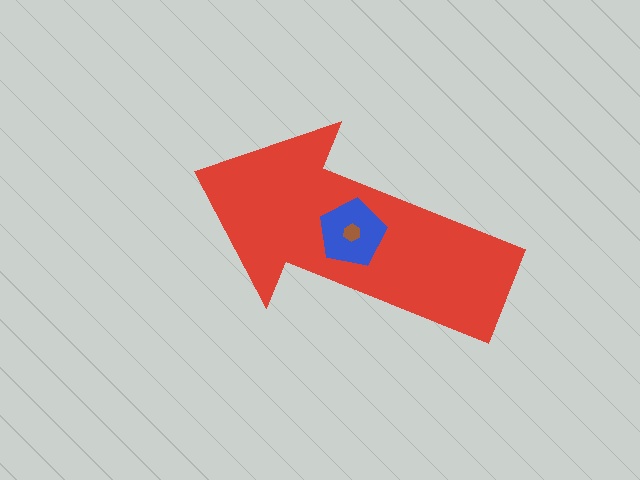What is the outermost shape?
The red arrow.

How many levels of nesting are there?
3.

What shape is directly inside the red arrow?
The blue pentagon.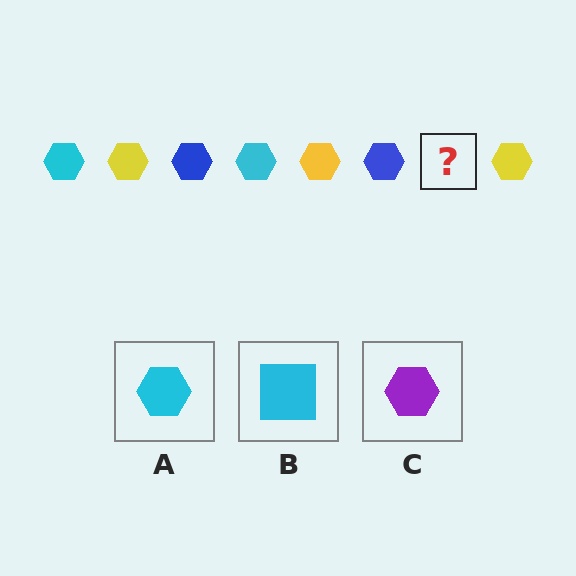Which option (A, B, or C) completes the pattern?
A.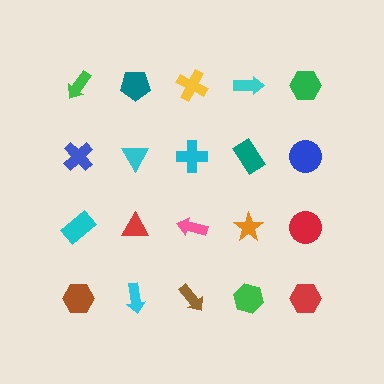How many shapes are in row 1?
5 shapes.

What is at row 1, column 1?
A green arrow.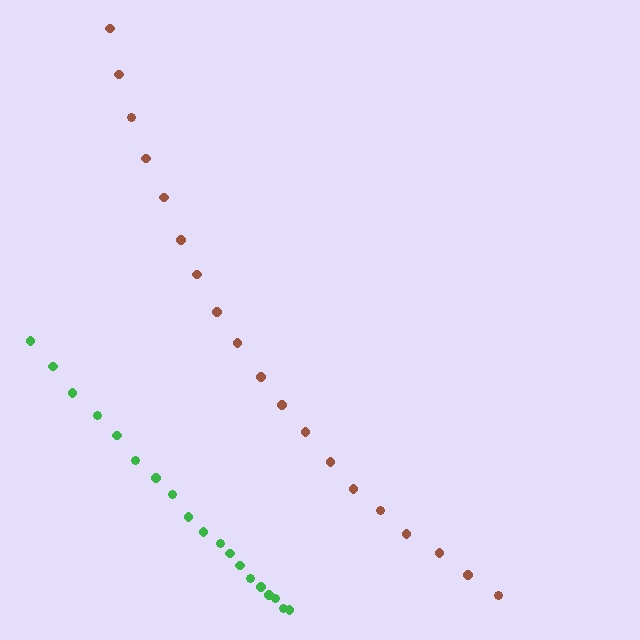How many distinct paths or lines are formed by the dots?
There are 2 distinct paths.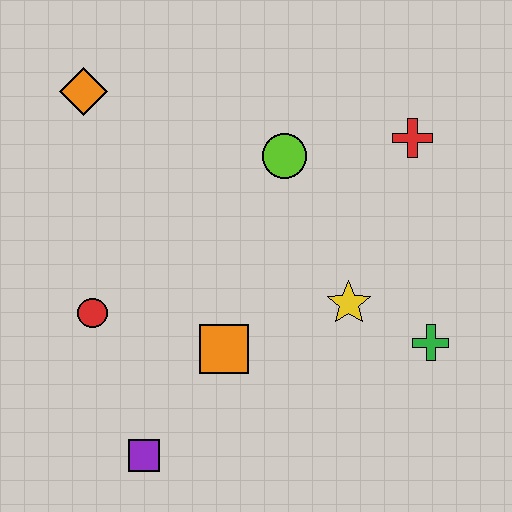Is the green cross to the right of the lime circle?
Yes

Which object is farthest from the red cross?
The purple square is farthest from the red cross.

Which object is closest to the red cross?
The lime circle is closest to the red cross.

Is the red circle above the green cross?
Yes